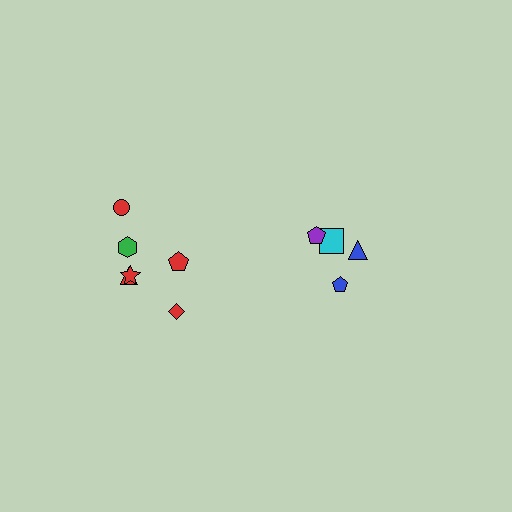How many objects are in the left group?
There are 6 objects.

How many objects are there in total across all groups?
There are 10 objects.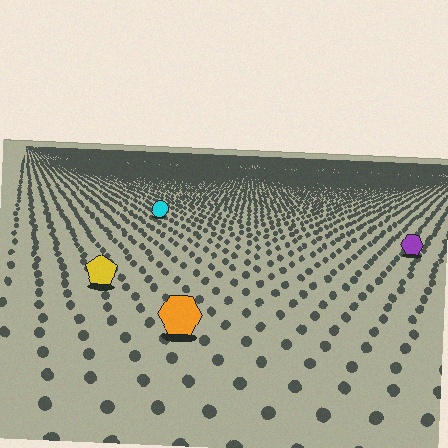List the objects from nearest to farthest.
From nearest to farthest: the orange hexagon, the yellow pentagon, the purple hexagon, the cyan circle.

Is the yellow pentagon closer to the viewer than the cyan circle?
Yes. The yellow pentagon is closer — you can tell from the texture gradient: the ground texture is coarser near it.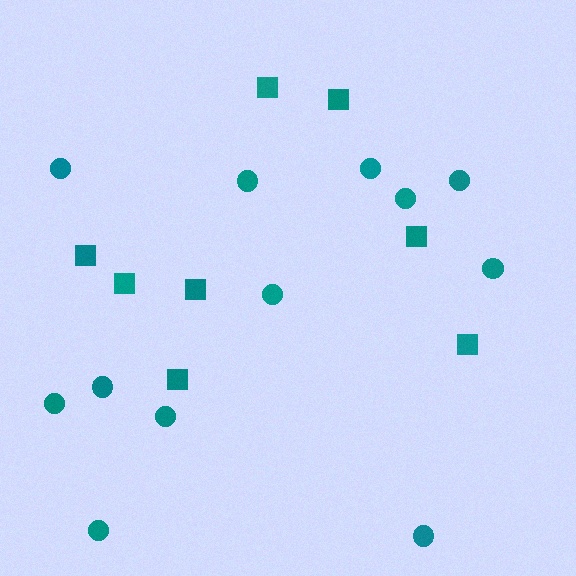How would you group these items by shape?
There are 2 groups: one group of circles (12) and one group of squares (8).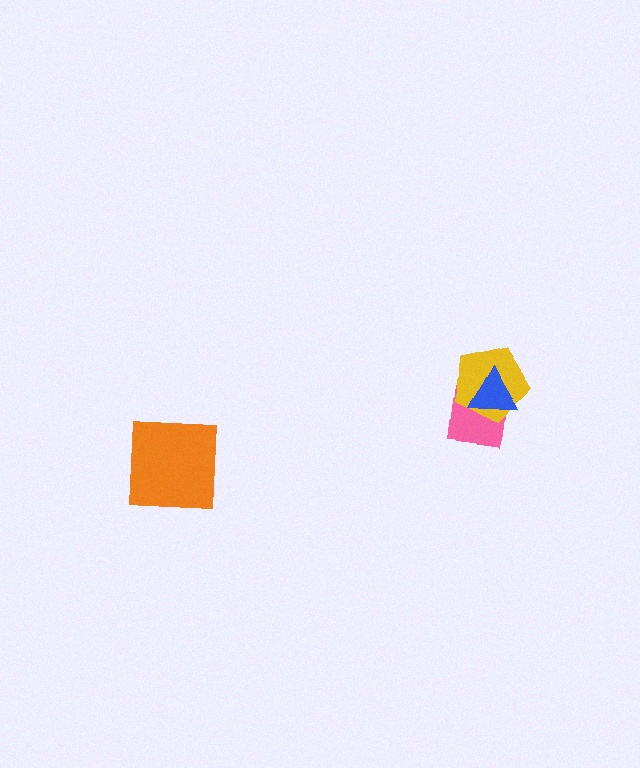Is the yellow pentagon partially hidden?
Yes, it is partially covered by another shape.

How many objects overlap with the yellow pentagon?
2 objects overlap with the yellow pentagon.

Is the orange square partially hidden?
No, no other shape covers it.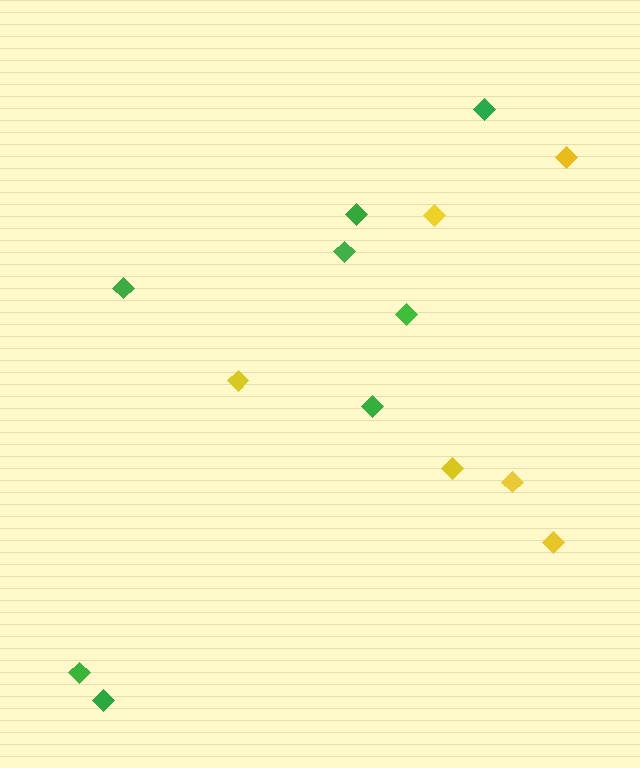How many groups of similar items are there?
There are 2 groups: one group of yellow diamonds (6) and one group of green diamonds (8).